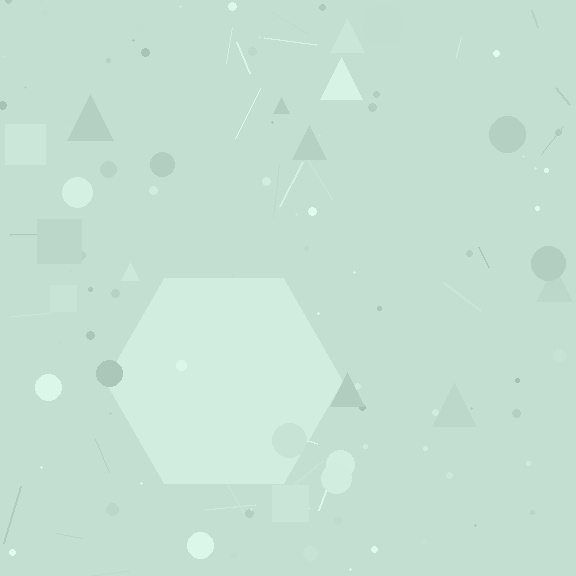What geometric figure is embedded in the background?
A hexagon is embedded in the background.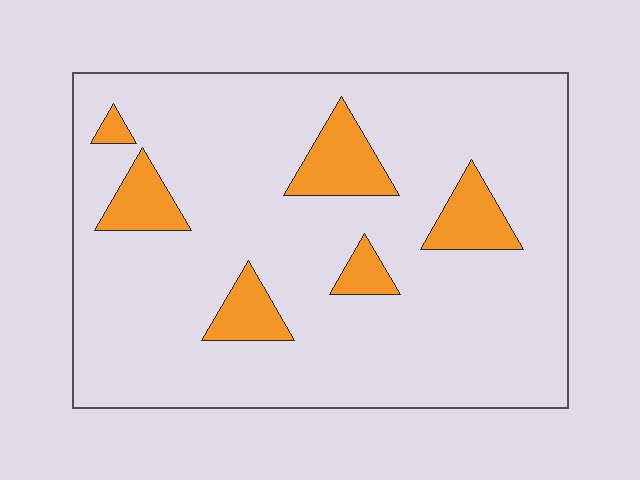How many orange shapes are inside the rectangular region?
6.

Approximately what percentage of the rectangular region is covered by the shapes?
Approximately 15%.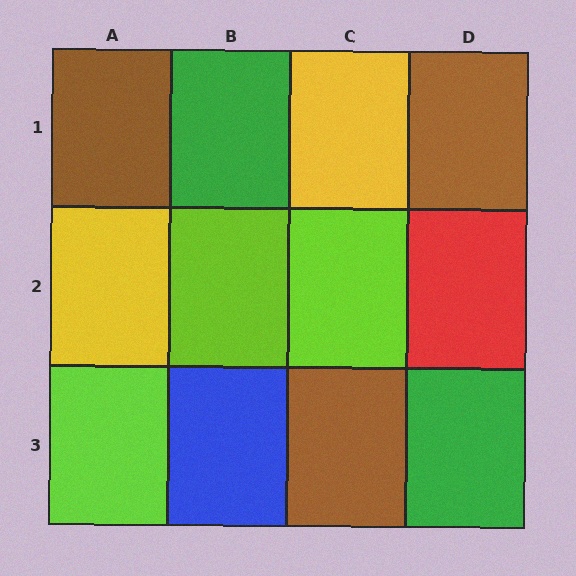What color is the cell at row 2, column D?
Red.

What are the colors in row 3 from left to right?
Lime, blue, brown, green.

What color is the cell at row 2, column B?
Lime.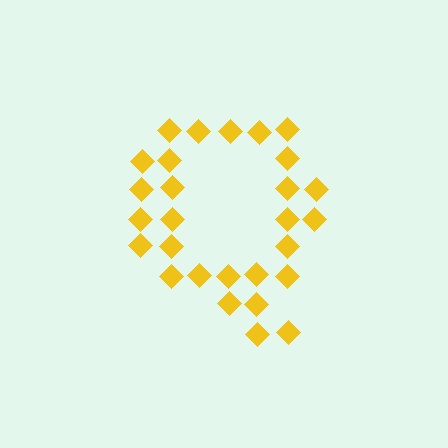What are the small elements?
The small elements are diamonds.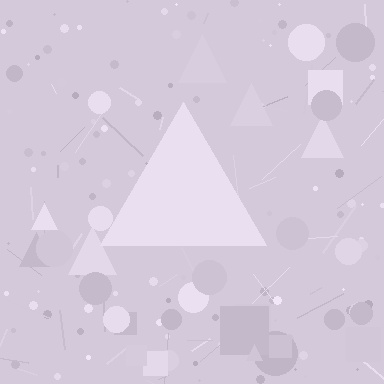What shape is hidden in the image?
A triangle is hidden in the image.